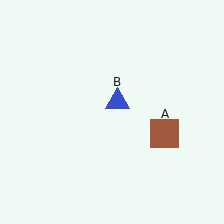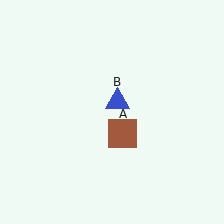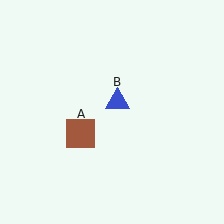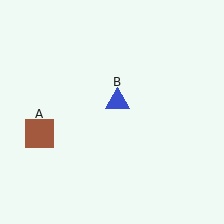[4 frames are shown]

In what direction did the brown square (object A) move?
The brown square (object A) moved left.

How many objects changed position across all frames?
1 object changed position: brown square (object A).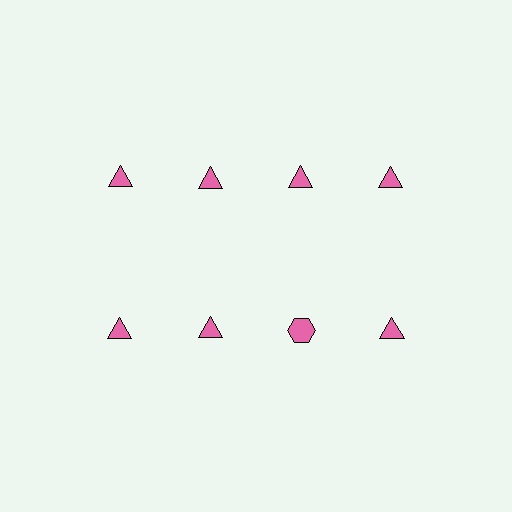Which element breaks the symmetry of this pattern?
The pink hexagon in the second row, center column breaks the symmetry. All other shapes are pink triangles.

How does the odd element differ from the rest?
It has a different shape: hexagon instead of triangle.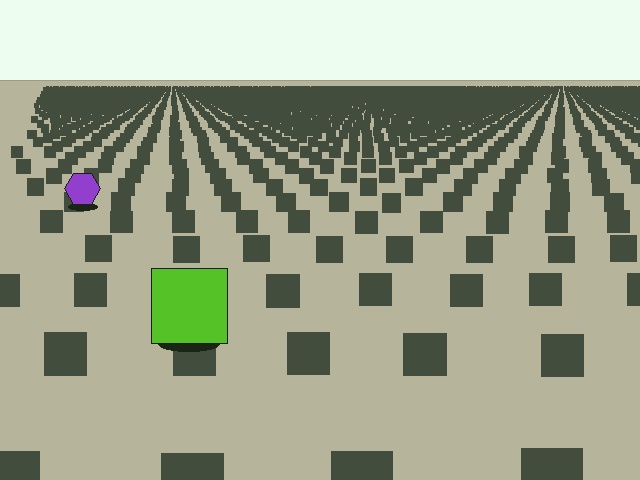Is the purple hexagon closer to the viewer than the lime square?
No. The lime square is closer — you can tell from the texture gradient: the ground texture is coarser near it.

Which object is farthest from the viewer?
The purple hexagon is farthest from the viewer. It appears smaller and the ground texture around it is denser.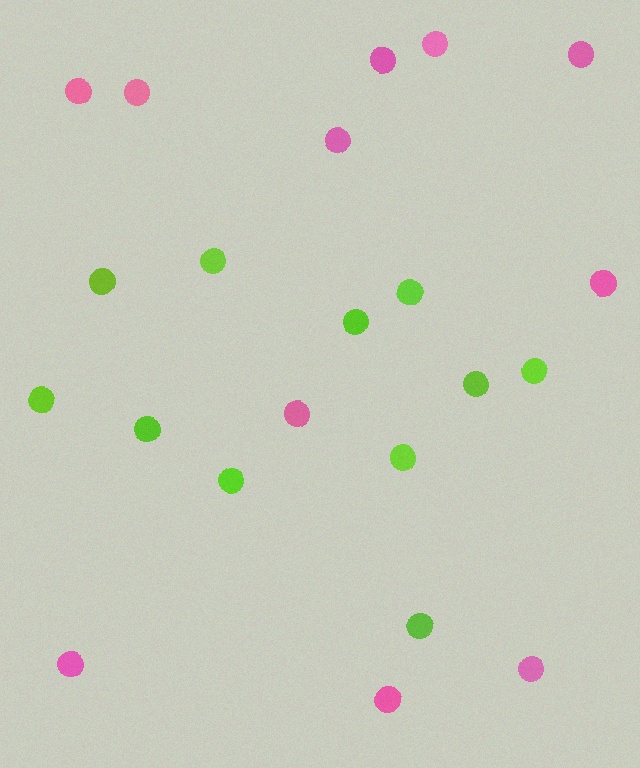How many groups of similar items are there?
There are 2 groups: one group of pink circles (11) and one group of lime circles (11).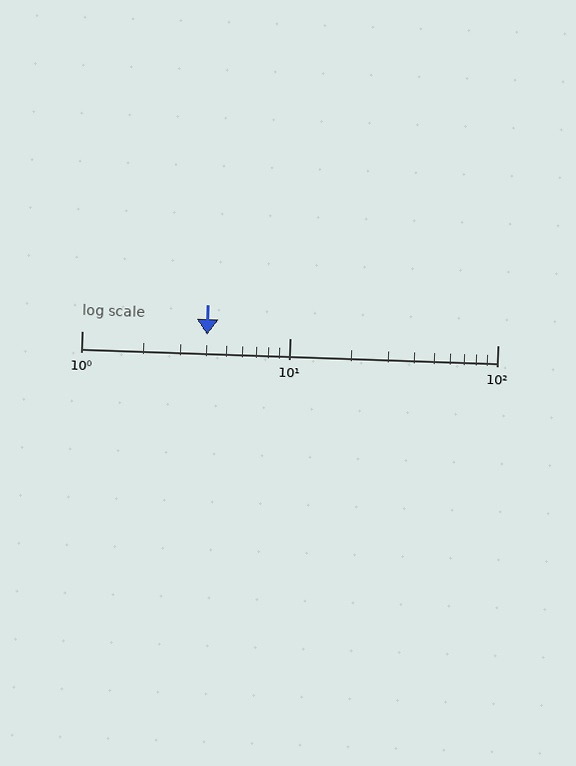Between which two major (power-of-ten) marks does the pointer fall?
The pointer is between 1 and 10.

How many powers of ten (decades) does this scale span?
The scale spans 2 decades, from 1 to 100.